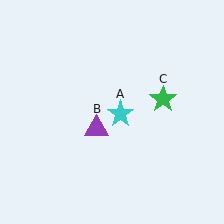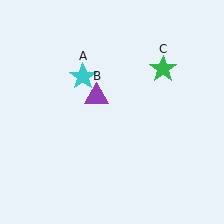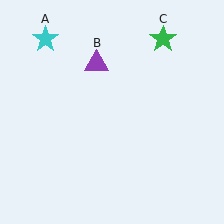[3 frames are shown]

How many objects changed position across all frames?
3 objects changed position: cyan star (object A), purple triangle (object B), green star (object C).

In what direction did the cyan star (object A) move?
The cyan star (object A) moved up and to the left.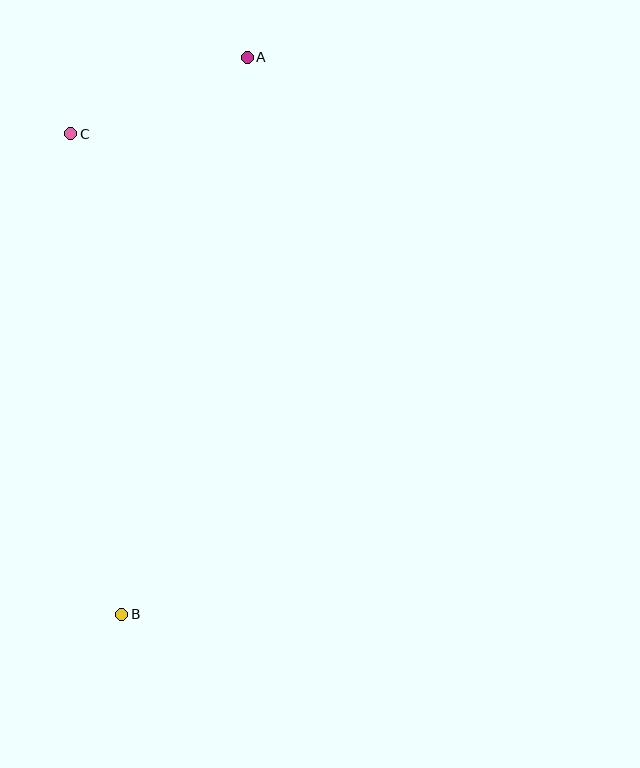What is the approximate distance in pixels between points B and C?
The distance between B and C is approximately 483 pixels.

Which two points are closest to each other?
Points A and C are closest to each other.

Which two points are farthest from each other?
Points A and B are farthest from each other.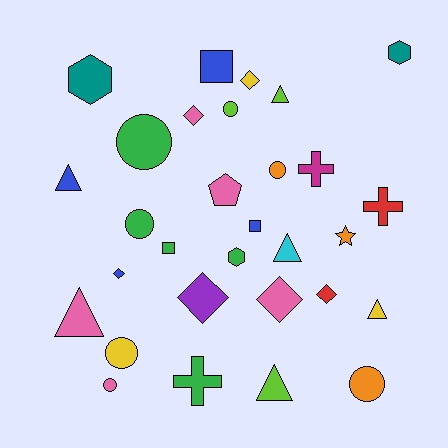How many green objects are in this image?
There are 5 green objects.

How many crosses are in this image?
There are 3 crosses.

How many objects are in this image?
There are 30 objects.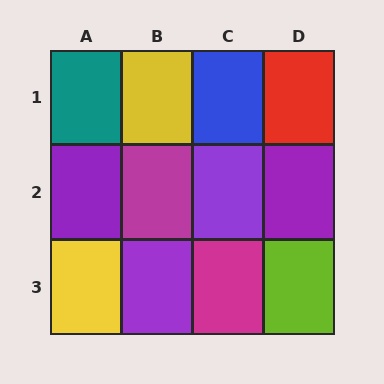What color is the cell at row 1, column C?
Blue.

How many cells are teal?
1 cell is teal.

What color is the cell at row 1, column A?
Teal.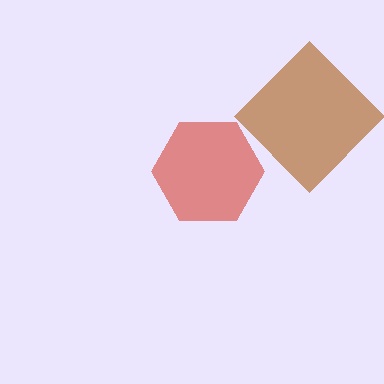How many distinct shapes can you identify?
There are 2 distinct shapes: a brown diamond, a red hexagon.